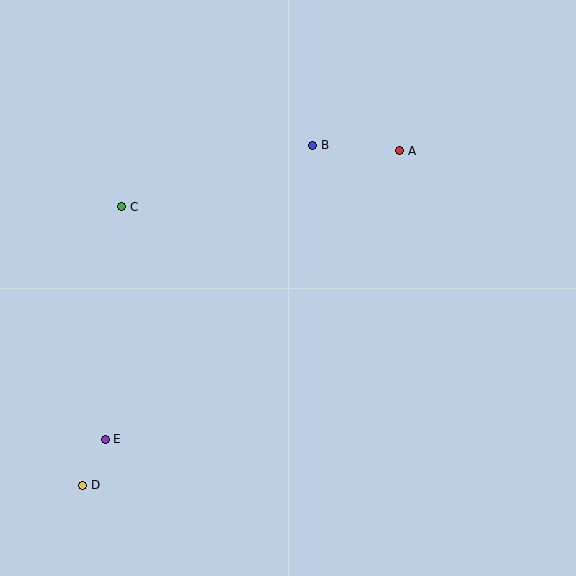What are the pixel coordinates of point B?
Point B is at (313, 145).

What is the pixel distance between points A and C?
The distance between A and C is 283 pixels.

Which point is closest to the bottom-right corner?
Point A is closest to the bottom-right corner.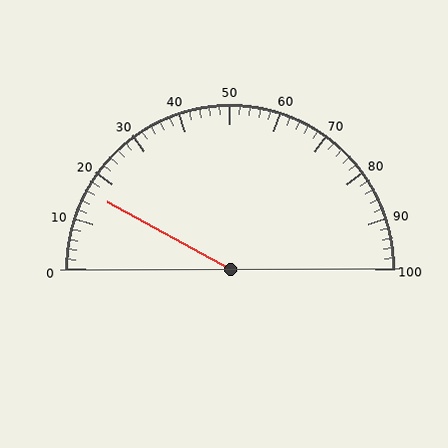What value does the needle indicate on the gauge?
The needle indicates approximately 16.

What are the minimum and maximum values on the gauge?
The gauge ranges from 0 to 100.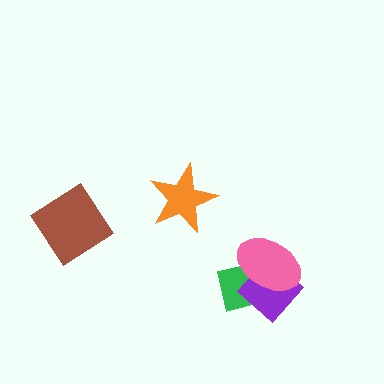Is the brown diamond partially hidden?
No, no other shape covers it.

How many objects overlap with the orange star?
0 objects overlap with the orange star.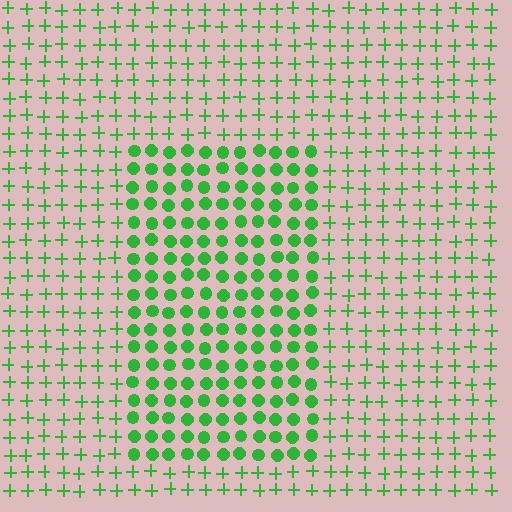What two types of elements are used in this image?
The image uses circles inside the rectangle region and plus signs outside it.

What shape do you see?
I see a rectangle.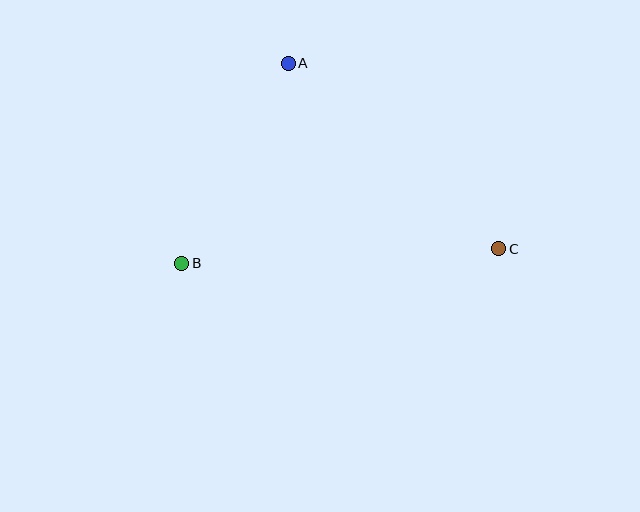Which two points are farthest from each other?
Points B and C are farthest from each other.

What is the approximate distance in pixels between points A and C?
The distance between A and C is approximately 281 pixels.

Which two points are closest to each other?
Points A and B are closest to each other.